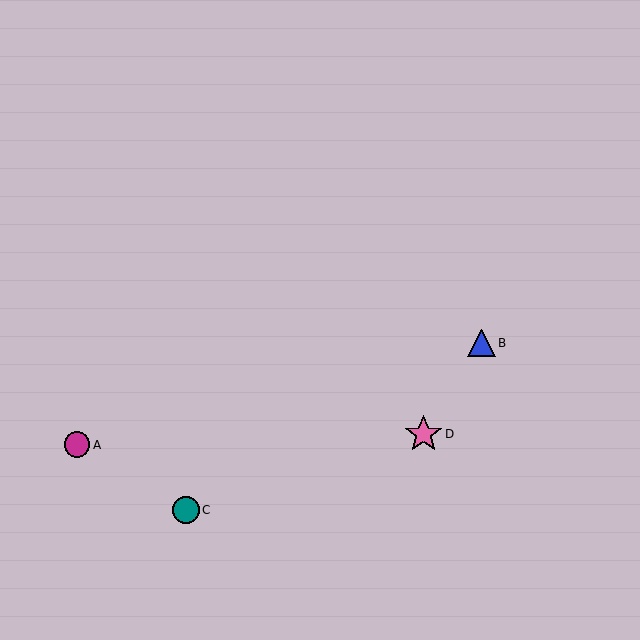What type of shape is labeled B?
Shape B is a blue triangle.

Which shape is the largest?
The pink star (labeled D) is the largest.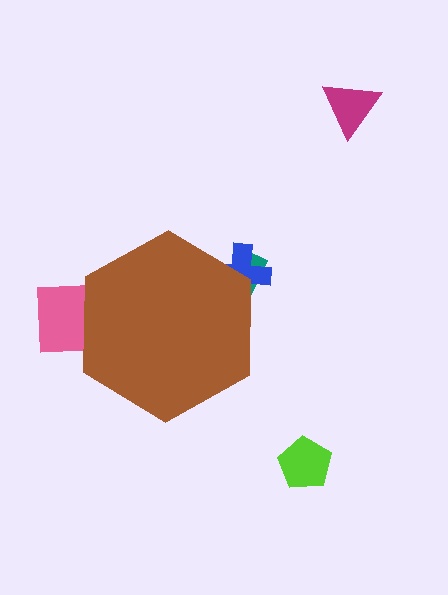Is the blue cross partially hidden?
Yes, the blue cross is partially hidden behind the brown hexagon.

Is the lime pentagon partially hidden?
No, the lime pentagon is fully visible.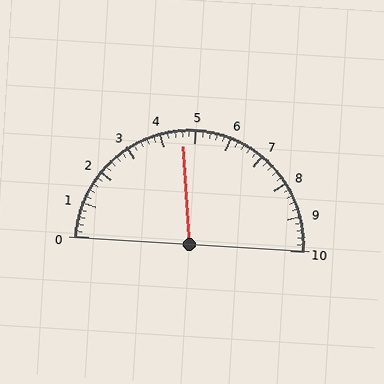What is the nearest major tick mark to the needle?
The nearest major tick mark is 5.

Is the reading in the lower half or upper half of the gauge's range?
The reading is in the lower half of the range (0 to 10).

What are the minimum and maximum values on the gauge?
The gauge ranges from 0 to 10.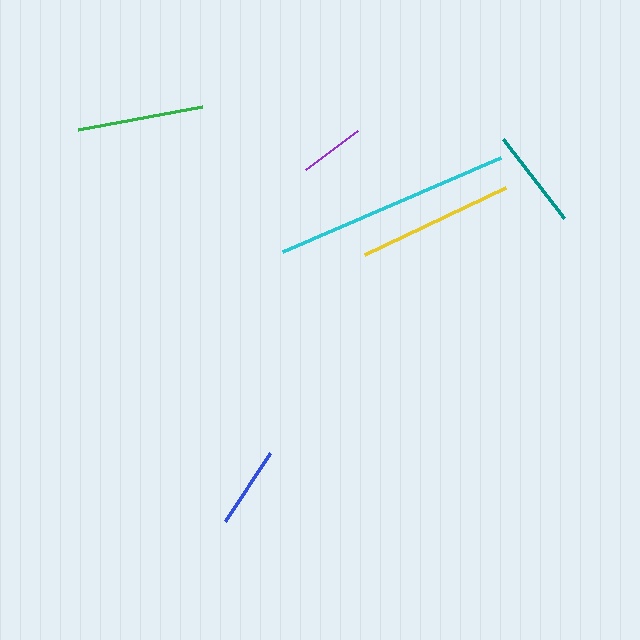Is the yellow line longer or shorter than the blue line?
The yellow line is longer than the blue line.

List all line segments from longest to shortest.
From longest to shortest: cyan, yellow, green, teal, blue, purple.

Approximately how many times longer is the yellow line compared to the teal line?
The yellow line is approximately 1.6 times the length of the teal line.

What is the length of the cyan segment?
The cyan segment is approximately 237 pixels long.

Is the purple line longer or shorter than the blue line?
The blue line is longer than the purple line.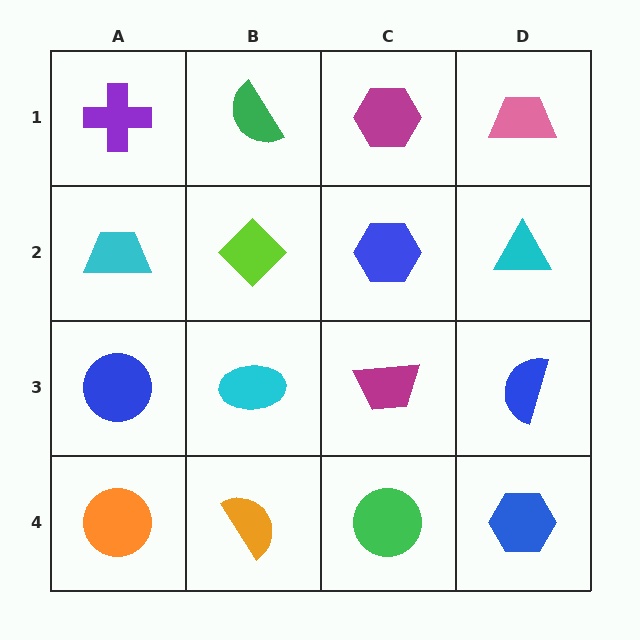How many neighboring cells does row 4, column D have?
2.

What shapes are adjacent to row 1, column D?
A cyan triangle (row 2, column D), a magenta hexagon (row 1, column C).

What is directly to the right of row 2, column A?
A lime diamond.